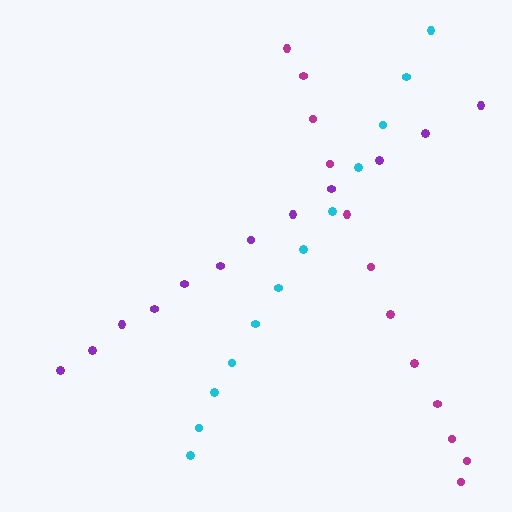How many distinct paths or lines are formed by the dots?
There are 3 distinct paths.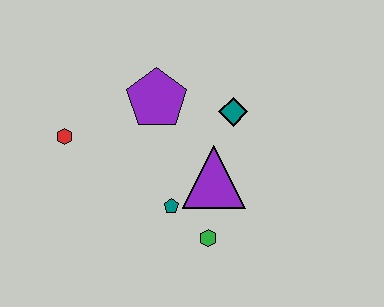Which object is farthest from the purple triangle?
The red hexagon is farthest from the purple triangle.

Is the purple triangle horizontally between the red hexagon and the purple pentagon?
No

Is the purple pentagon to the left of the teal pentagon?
Yes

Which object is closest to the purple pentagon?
The teal diamond is closest to the purple pentagon.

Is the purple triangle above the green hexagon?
Yes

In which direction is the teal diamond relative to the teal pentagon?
The teal diamond is above the teal pentagon.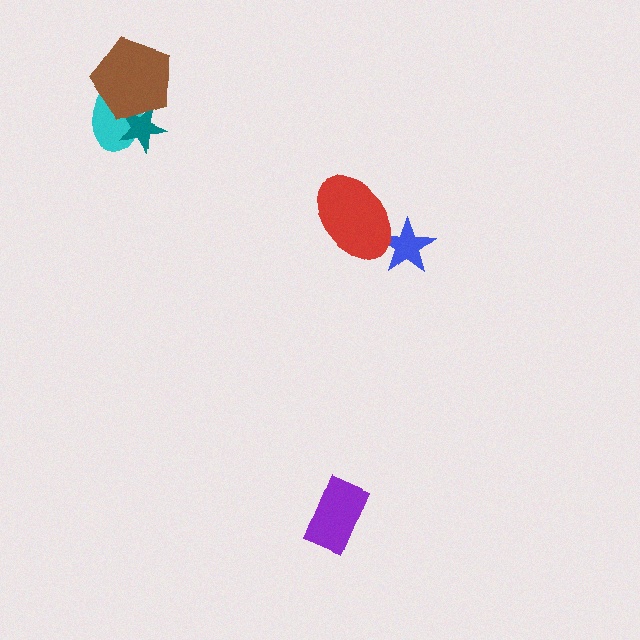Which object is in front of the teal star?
The brown pentagon is in front of the teal star.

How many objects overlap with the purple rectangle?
0 objects overlap with the purple rectangle.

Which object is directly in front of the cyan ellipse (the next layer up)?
The teal star is directly in front of the cyan ellipse.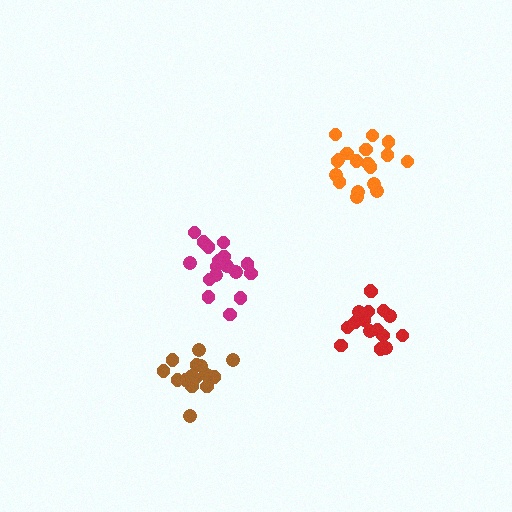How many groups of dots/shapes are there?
There are 4 groups.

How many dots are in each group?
Group 1: 16 dots, Group 2: 16 dots, Group 3: 18 dots, Group 4: 17 dots (67 total).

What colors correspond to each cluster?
The clusters are colored: brown, red, orange, magenta.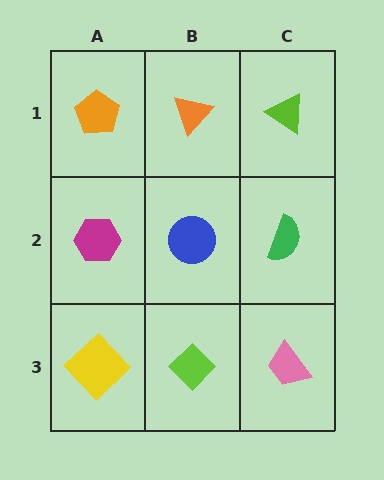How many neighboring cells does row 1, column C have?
2.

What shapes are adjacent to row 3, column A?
A magenta hexagon (row 2, column A), a lime diamond (row 3, column B).